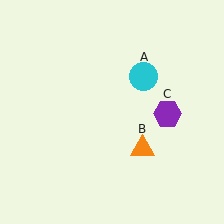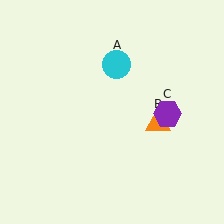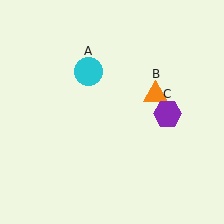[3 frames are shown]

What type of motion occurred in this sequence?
The cyan circle (object A), orange triangle (object B) rotated counterclockwise around the center of the scene.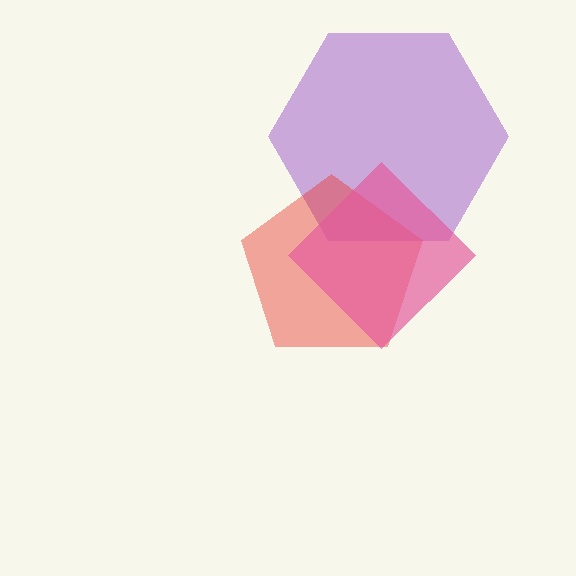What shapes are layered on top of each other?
The layered shapes are: a purple hexagon, a red pentagon, a pink diamond.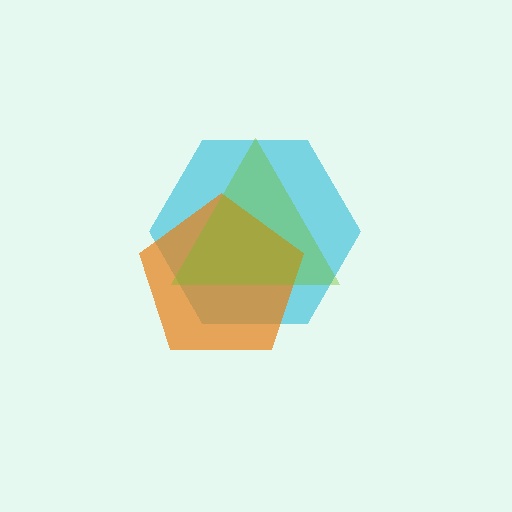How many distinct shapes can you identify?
There are 3 distinct shapes: a cyan hexagon, an orange pentagon, a lime triangle.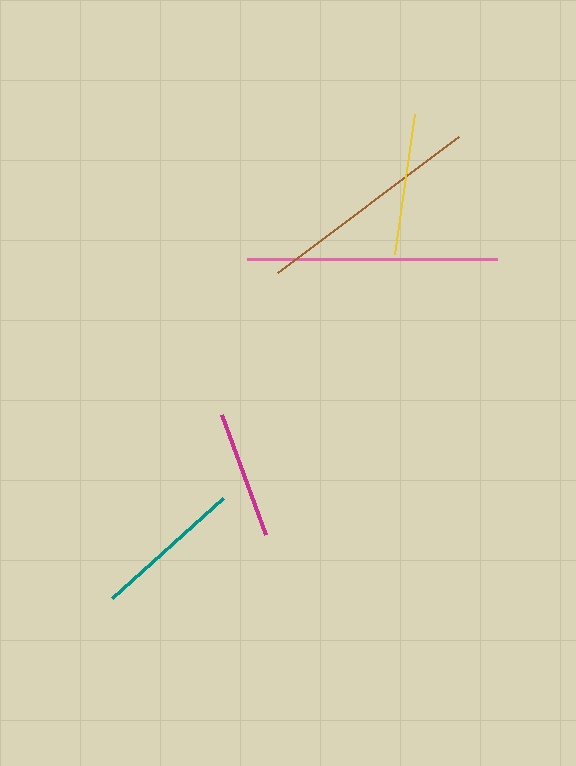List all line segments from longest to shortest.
From longest to shortest: pink, brown, teal, yellow, magenta.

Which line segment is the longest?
The pink line is the longest at approximately 250 pixels.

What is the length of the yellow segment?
The yellow segment is approximately 141 pixels long.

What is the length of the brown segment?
The brown segment is approximately 226 pixels long.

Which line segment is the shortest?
The magenta line is the shortest at approximately 128 pixels.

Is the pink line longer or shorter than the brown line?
The pink line is longer than the brown line.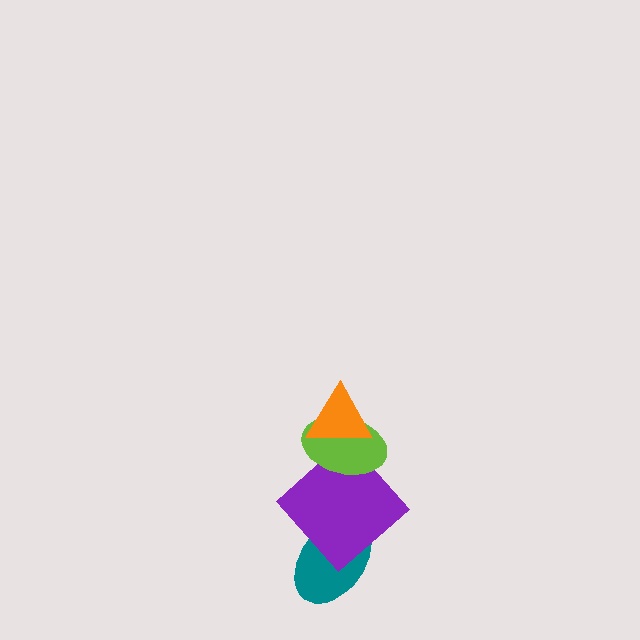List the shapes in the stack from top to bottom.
From top to bottom: the orange triangle, the lime ellipse, the purple diamond, the teal ellipse.